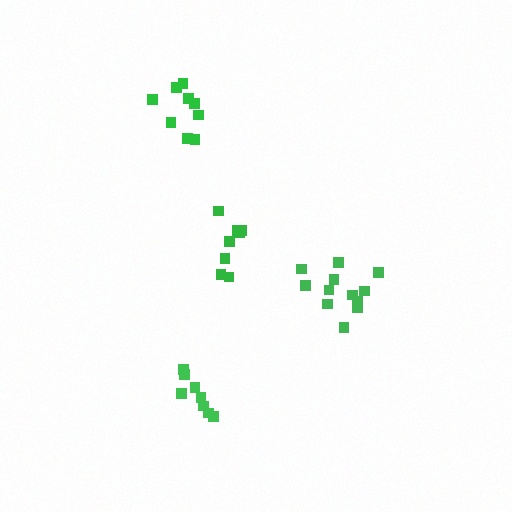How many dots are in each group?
Group 1: 8 dots, Group 2: 9 dots, Group 3: 12 dots, Group 4: 8 dots (37 total).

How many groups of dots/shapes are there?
There are 4 groups.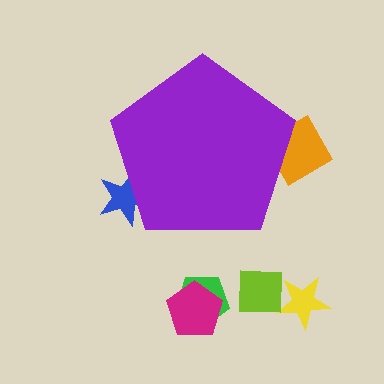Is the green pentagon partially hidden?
No, the green pentagon is fully visible.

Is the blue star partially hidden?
Yes, the blue star is partially hidden behind the purple pentagon.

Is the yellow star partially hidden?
No, the yellow star is fully visible.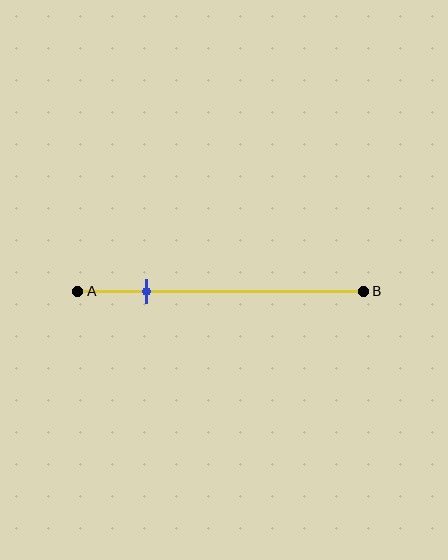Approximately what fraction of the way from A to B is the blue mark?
The blue mark is approximately 25% of the way from A to B.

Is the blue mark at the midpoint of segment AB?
No, the mark is at about 25% from A, not at the 50% midpoint.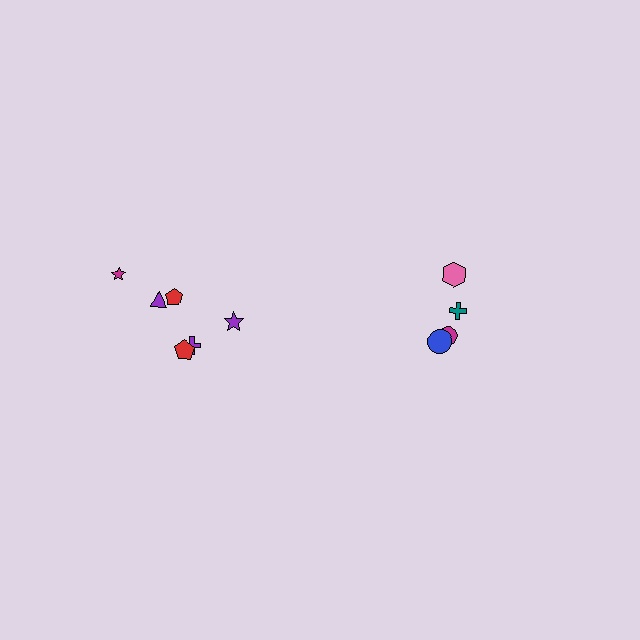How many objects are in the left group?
There are 6 objects.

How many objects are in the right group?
There are 4 objects.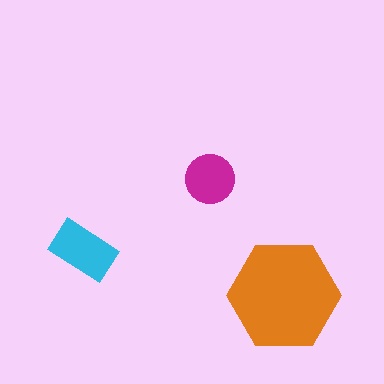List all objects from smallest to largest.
The magenta circle, the cyan rectangle, the orange hexagon.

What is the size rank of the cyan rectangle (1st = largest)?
2nd.